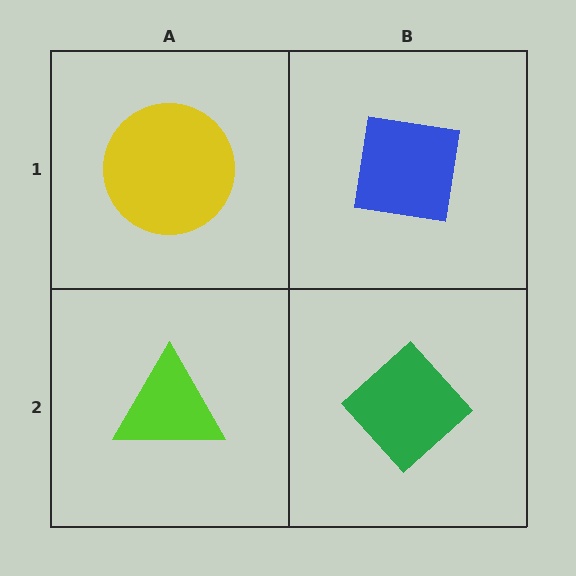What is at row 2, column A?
A lime triangle.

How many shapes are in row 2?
2 shapes.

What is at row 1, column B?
A blue square.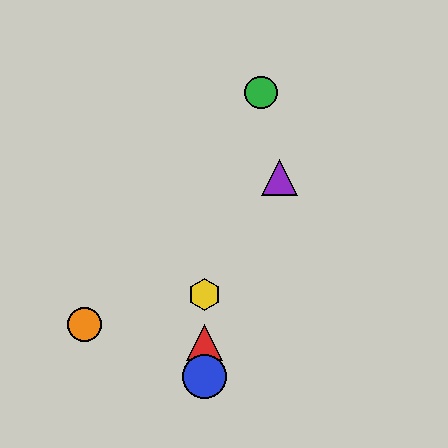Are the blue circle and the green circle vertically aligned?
No, the blue circle is at x≈204 and the green circle is at x≈261.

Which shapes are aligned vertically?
The red triangle, the blue circle, the yellow hexagon are aligned vertically.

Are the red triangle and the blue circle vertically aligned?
Yes, both are at x≈204.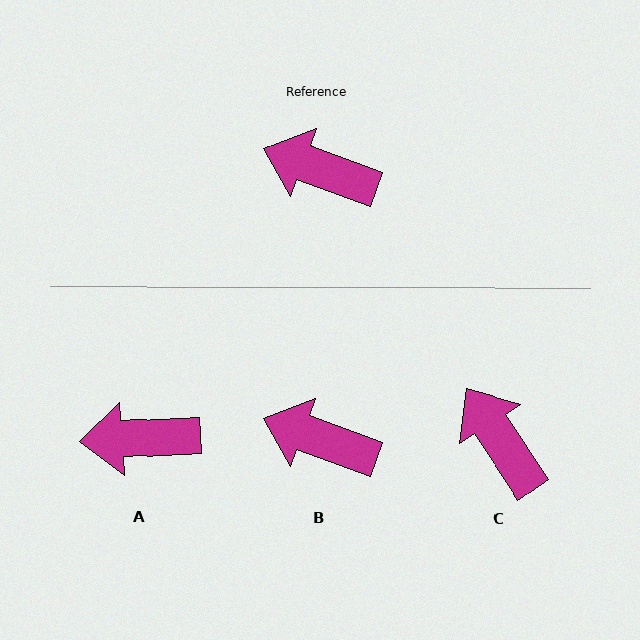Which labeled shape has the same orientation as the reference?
B.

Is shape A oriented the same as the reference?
No, it is off by about 24 degrees.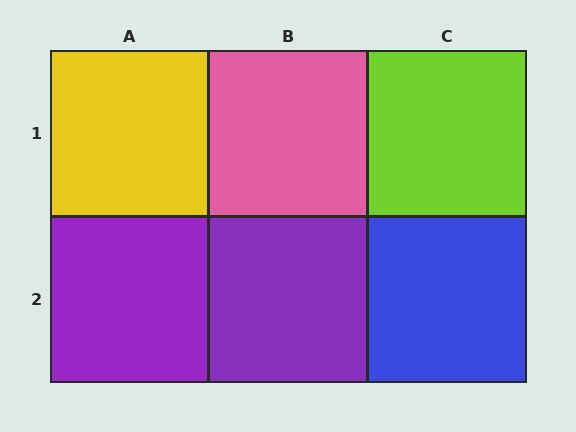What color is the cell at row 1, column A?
Yellow.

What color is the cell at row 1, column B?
Pink.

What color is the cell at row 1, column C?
Lime.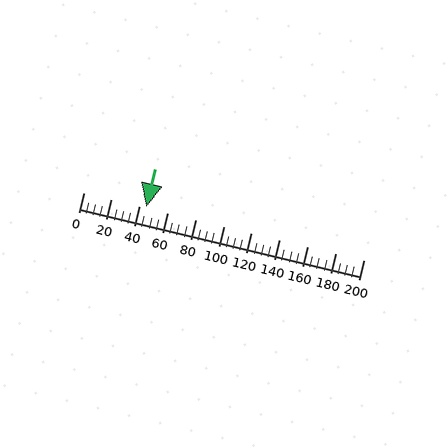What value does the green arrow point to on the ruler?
The green arrow points to approximately 45.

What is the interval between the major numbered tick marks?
The major tick marks are spaced 20 units apart.